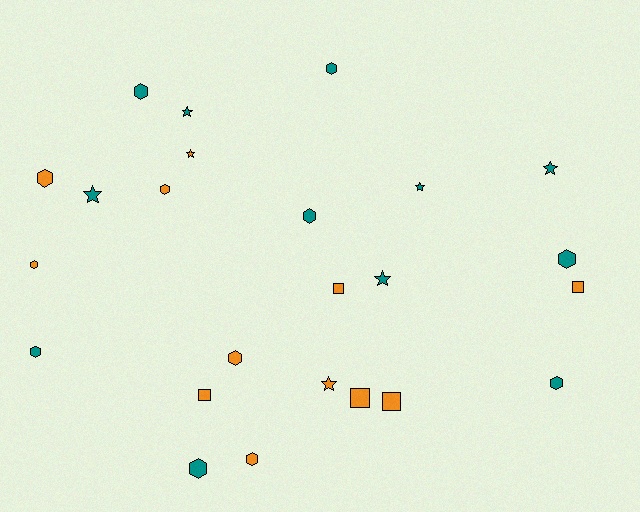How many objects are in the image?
There are 24 objects.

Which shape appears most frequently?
Hexagon, with 12 objects.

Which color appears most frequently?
Orange, with 12 objects.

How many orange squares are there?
There are 5 orange squares.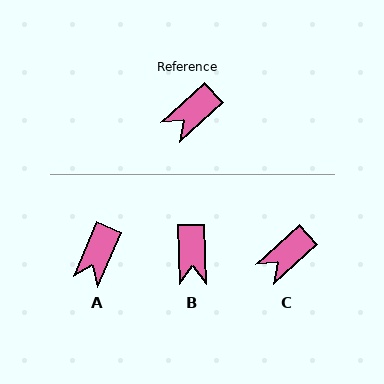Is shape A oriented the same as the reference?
No, it is off by about 24 degrees.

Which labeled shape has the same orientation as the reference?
C.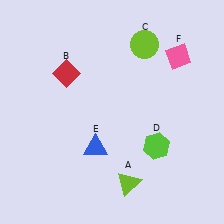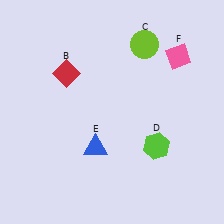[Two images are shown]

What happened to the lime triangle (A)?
The lime triangle (A) was removed in Image 2. It was in the bottom-right area of Image 1.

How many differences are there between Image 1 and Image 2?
There is 1 difference between the two images.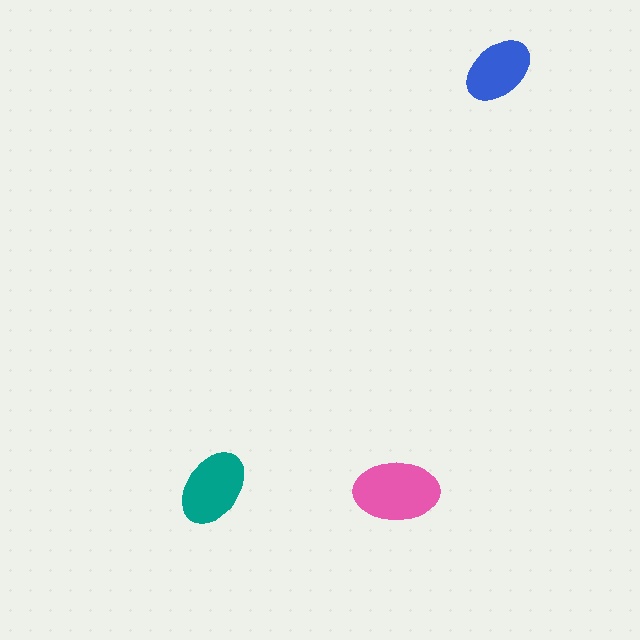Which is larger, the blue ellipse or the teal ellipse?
The teal one.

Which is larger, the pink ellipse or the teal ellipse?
The pink one.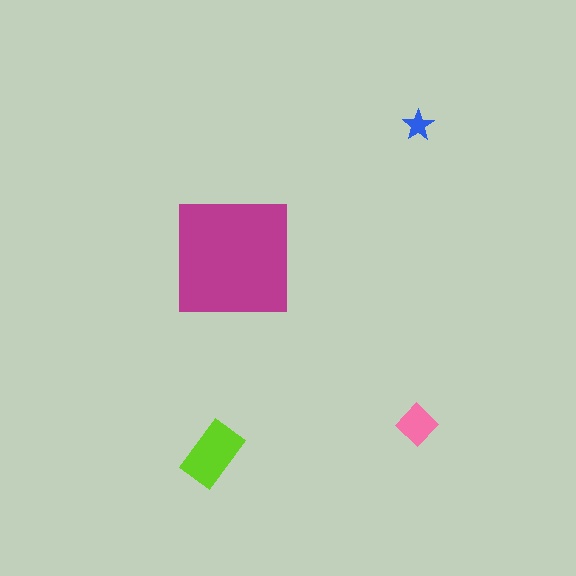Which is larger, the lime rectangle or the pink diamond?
The lime rectangle.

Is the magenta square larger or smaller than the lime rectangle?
Larger.